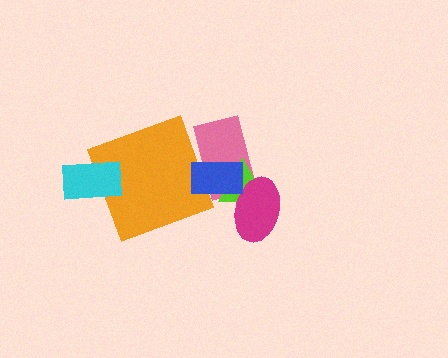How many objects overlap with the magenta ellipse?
3 objects overlap with the magenta ellipse.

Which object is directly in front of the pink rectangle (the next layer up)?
The lime triangle is directly in front of the pink rectangle.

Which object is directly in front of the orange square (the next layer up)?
The cyan rectangle is directly in front of the orange square.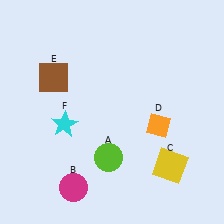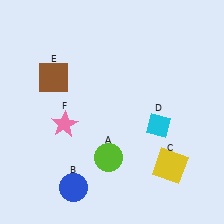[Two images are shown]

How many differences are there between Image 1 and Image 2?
There are 3 differences between the two images.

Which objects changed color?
B changed from magenta to blue. D changed from orange to cyan. F changed from cyan to pink.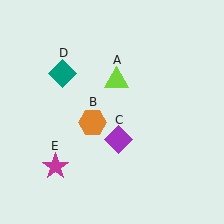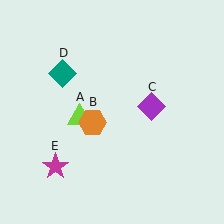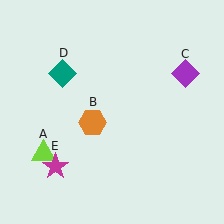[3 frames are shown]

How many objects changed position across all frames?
2 objects changed position: lime triangle (object A), purple diamond (object C).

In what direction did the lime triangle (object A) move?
The lime triangle (object A) moved down and to the left.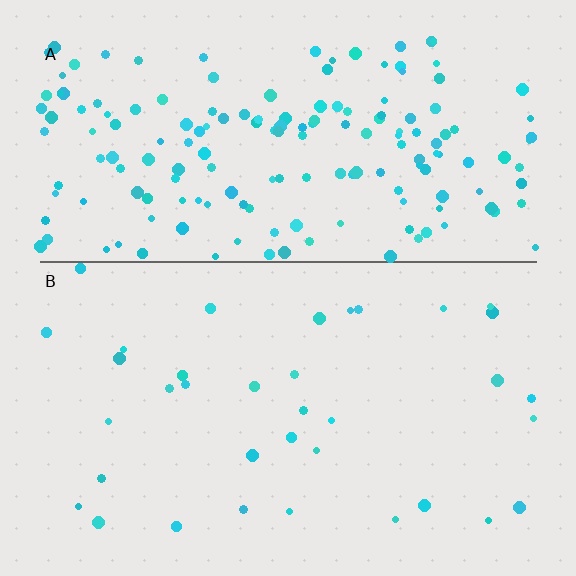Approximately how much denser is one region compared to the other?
Approximately 4.9× — region A over region B.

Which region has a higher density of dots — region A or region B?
A (the top).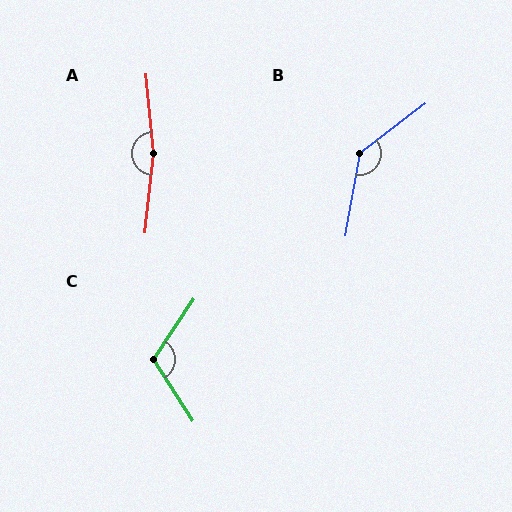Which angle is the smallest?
C, at approximately 114 degrees.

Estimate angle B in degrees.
Approximately 137 degrees.